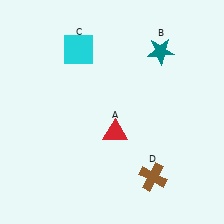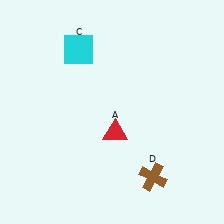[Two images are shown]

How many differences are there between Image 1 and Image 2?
There is 1 difference between the two images.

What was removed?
The teal star (B) was removed in Image 2.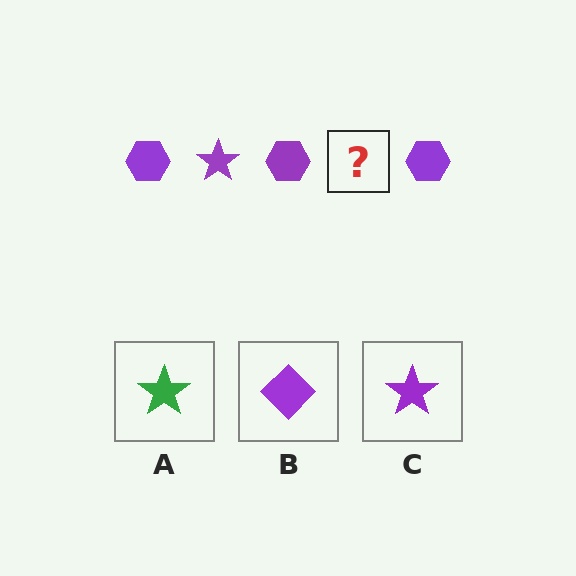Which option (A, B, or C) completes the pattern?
C.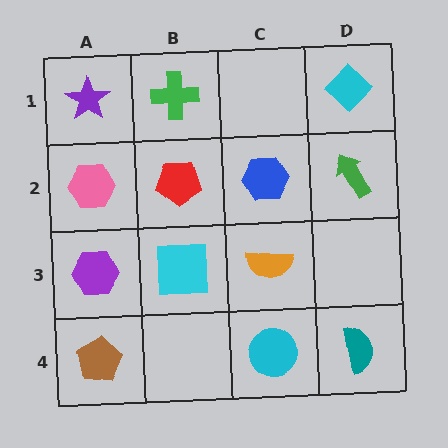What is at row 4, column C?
A cyan circle.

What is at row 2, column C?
A blue hexagon.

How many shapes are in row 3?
3 shapes.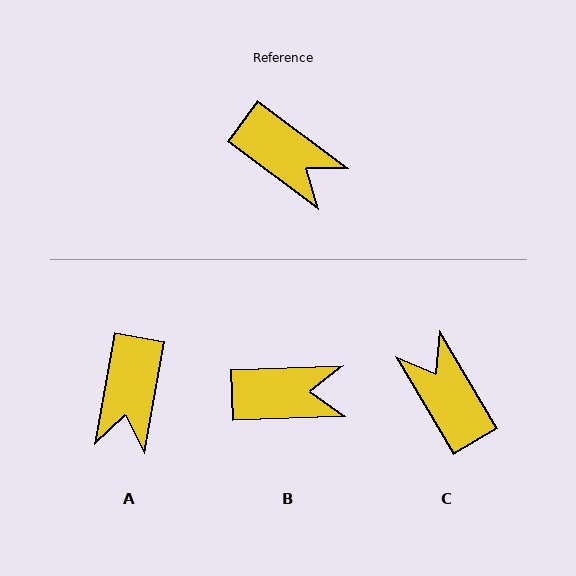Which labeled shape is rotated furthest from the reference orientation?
C, about 157 degrees away.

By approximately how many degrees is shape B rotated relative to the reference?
Approximately 39 degrees counter-clockwise.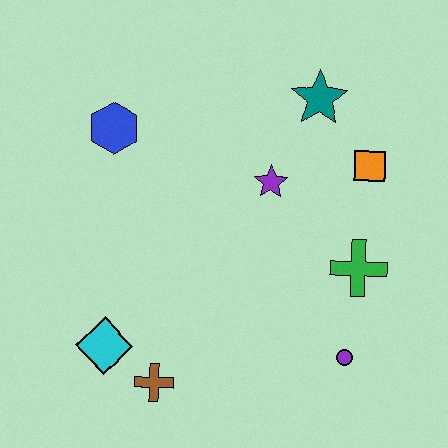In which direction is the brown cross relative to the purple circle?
The brown cross is to the left of the purple circle.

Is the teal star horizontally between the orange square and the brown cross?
Yes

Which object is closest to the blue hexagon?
The purple star is closest to the blue hexagon.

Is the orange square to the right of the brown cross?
Yes